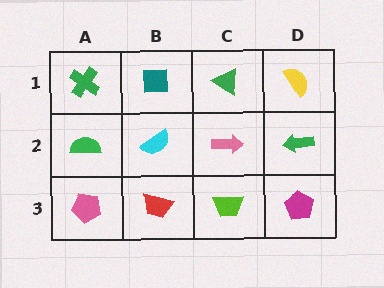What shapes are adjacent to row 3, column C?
A pink arrow (row 2, column C), a red trapezoid (row 3, column B), a magenta pentagon (row 3, column D).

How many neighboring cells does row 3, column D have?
2.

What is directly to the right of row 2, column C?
A green arrow.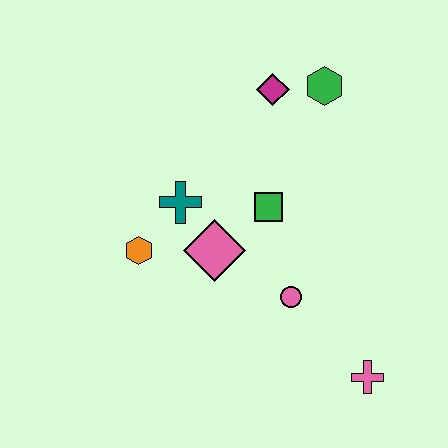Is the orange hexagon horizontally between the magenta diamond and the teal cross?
No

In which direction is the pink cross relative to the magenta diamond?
The pink cross is below the magenta diamond.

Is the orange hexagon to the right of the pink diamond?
No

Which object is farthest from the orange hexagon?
The pink cross is farthest from the orange hexagon.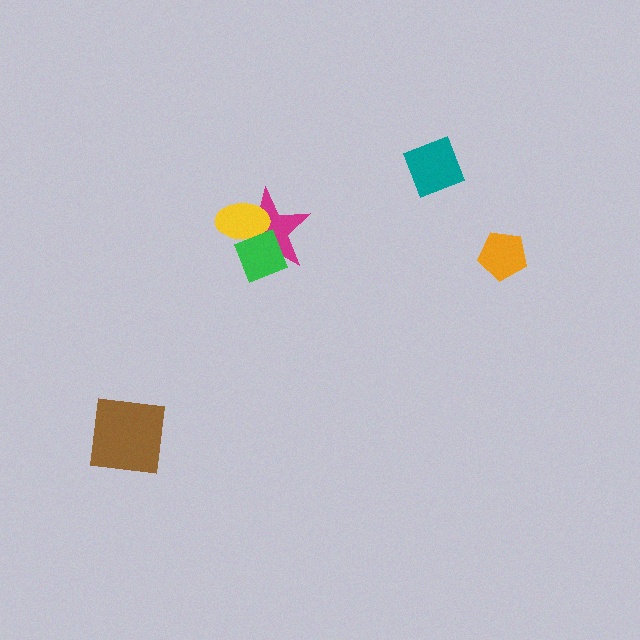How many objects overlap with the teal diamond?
0 objects overlap with the teal diamond.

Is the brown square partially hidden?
No, no other shape covers it.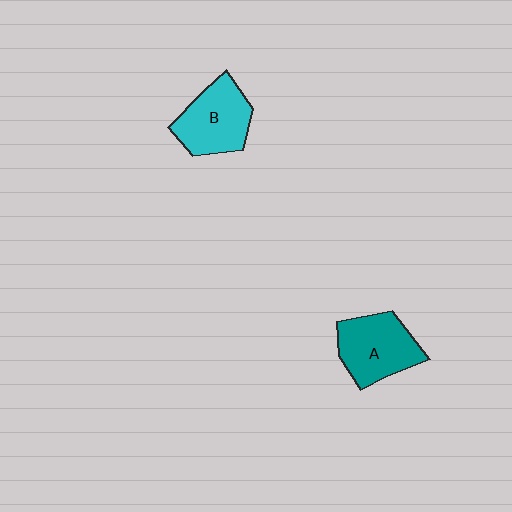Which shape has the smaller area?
Shape B (cyan).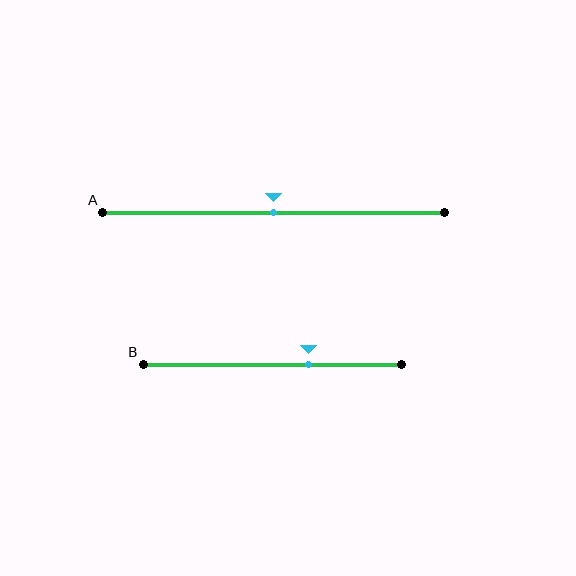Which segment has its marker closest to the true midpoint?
Segment A has its marker closest to the true midpoint.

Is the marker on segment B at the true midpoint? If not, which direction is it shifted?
No, the marker on segment B is shifted to the right by about 14% of the segment length.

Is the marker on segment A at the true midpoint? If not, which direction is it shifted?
Yes, the marker on segment A is at the true midpoint.